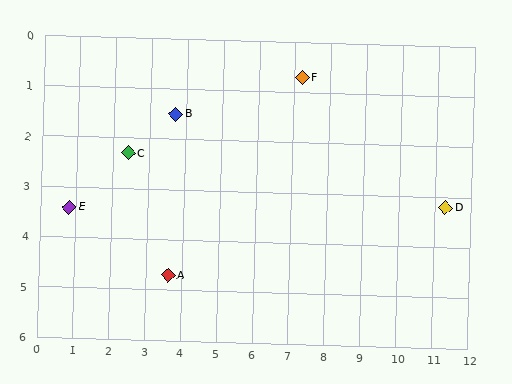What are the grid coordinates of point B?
Point B is at approximately (3.7, 1.5).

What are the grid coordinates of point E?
Point E is at approximately (0.8, 3.4).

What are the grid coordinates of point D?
Point D is at approximately (11.3, 3.2).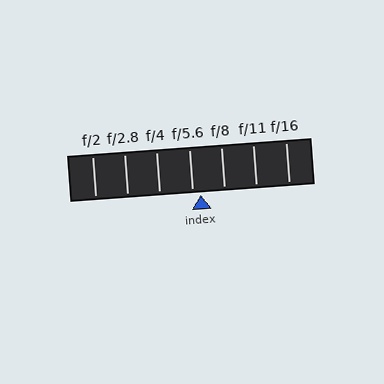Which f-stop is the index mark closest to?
The index mark is closest to f/5.6.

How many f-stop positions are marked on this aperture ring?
There are 7 f-stop positions marked.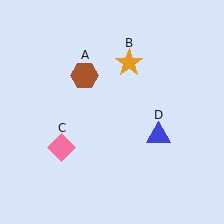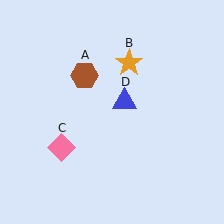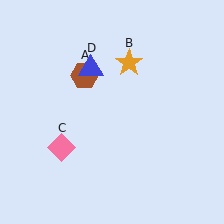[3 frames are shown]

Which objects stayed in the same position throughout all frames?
Brown hexagon (object A) and orange star (object B) and pink diamond (object C) remained stationary.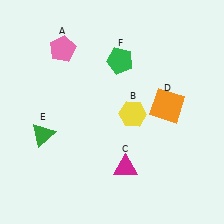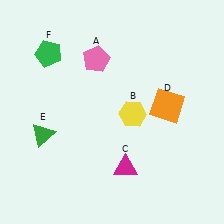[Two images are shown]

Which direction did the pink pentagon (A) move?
The pink pentagon (A) moved right.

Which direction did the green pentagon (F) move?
The green pentagon (F) moved left.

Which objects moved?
The objects that moved are: the pink pentagon (A), the green pentagon (F).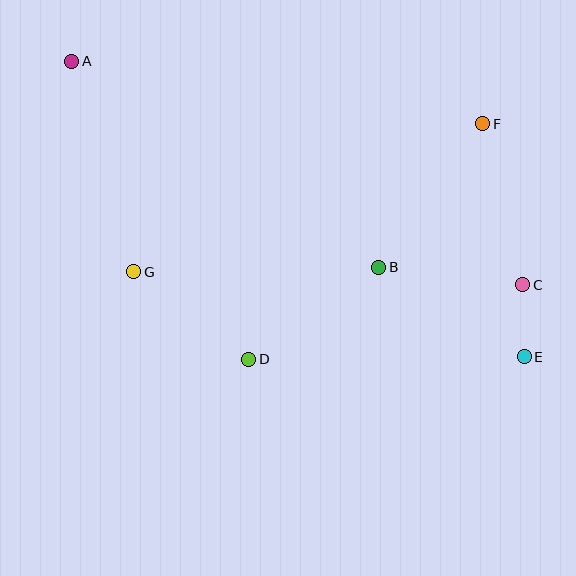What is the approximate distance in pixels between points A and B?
The distance between A and B is approximately 370 pixels.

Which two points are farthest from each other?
Points A and E are farthest from each other.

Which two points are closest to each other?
Points C and E are closest to each other.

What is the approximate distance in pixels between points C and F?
The distance between C and F is approximately 166 pixels.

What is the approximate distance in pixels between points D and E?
The distance between D and E is approximately 276 pixels.